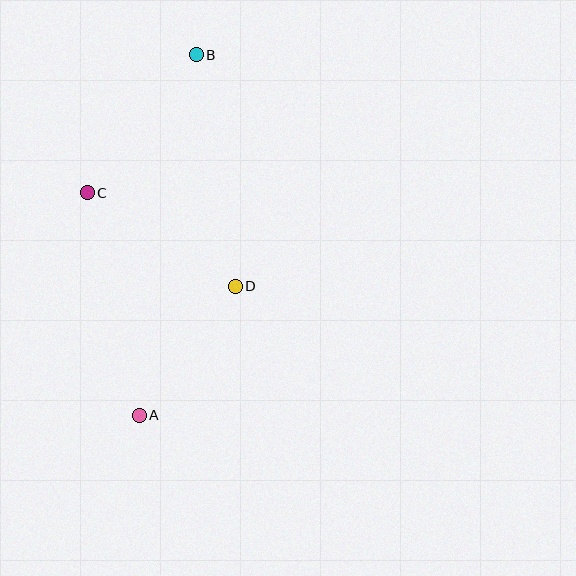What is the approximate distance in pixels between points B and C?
The distance between B and C is approximately 176 pixels.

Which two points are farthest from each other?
Points A and B are farthest from each other.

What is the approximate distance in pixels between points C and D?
The distance between C and D is approximately 175 pixels.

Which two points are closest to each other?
Points A and D are closest to each other.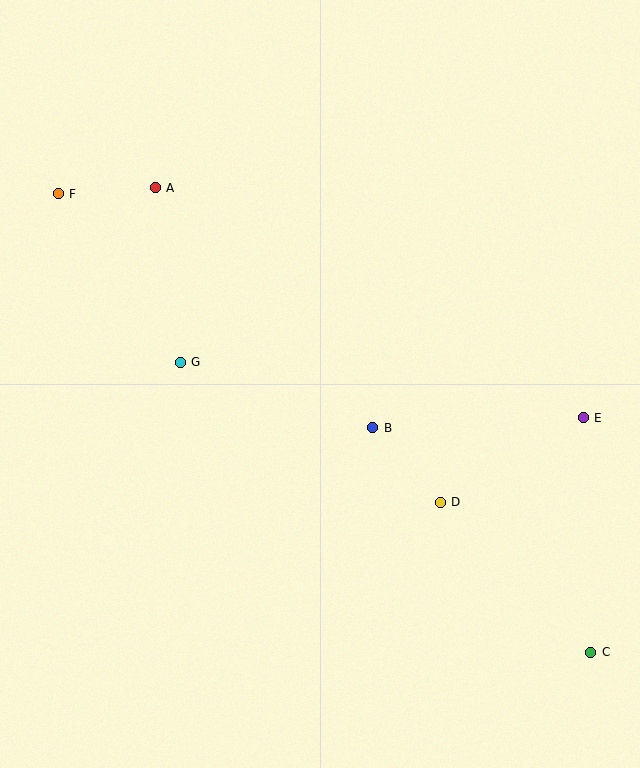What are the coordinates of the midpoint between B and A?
The midpoint between B and A is at (264, 308).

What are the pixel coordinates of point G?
Point G is at (180, 362).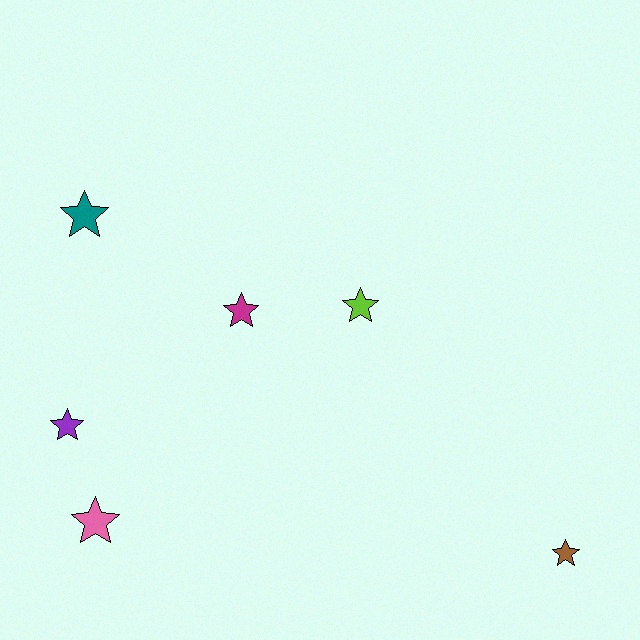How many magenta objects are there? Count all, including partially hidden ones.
There is 1 magenta object.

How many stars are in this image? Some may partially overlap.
There are 6 stars.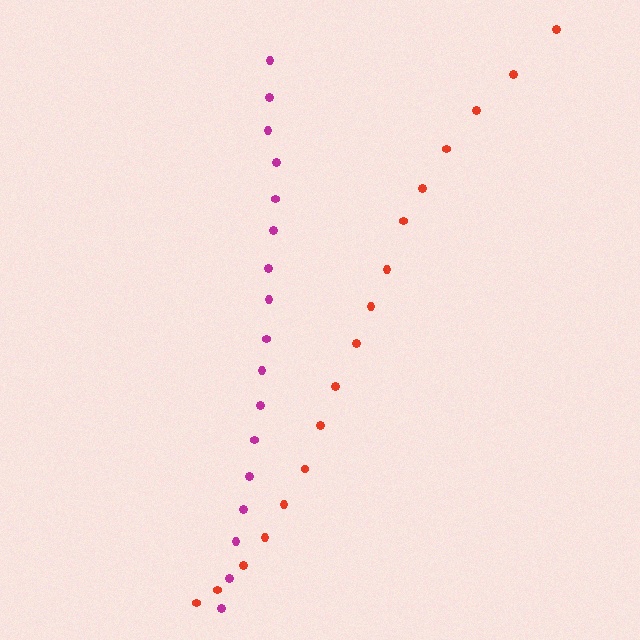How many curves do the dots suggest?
There are 2 distinct paths.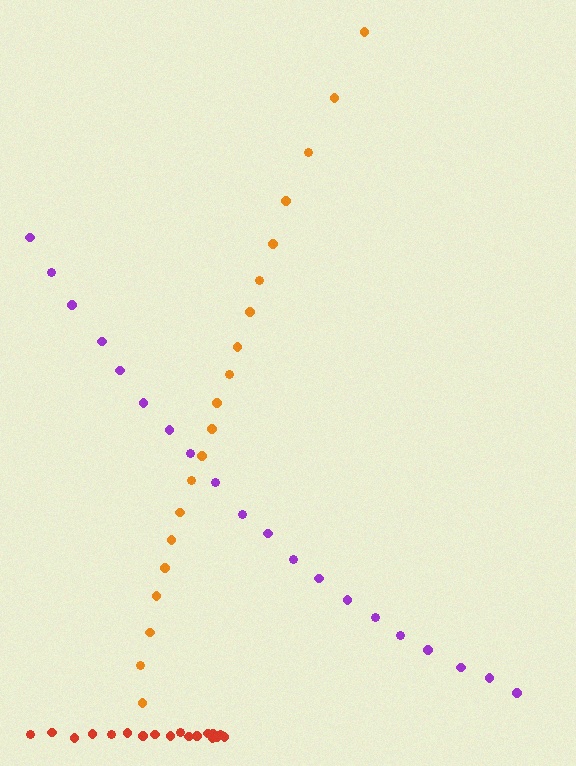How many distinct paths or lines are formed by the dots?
There are 3 distinct paths.